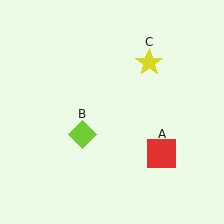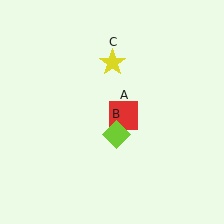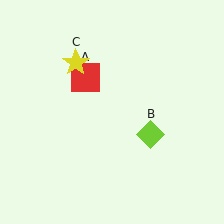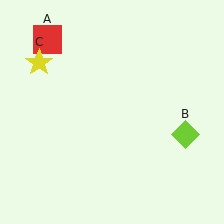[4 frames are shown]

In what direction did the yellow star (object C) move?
The yellow star (object C) moved left.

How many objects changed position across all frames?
3 objects changed position: red square (object A), lime diamond (object B), yellow star (object C).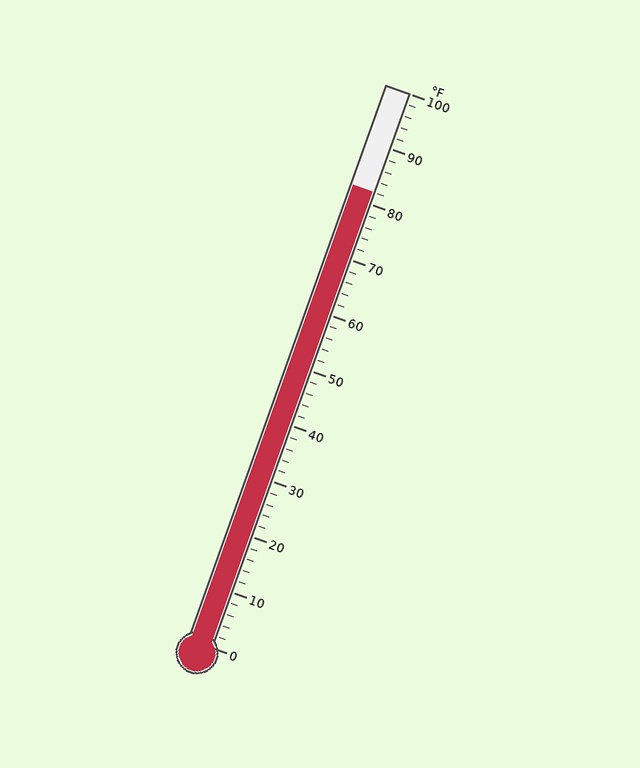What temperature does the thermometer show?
The thermometer shows approximately 82°F.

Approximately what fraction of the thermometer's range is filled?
The thermometer is filled to approximately 80% of its range.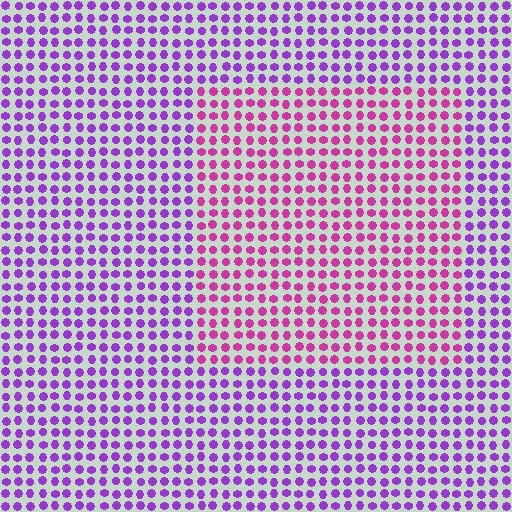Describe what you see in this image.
The image is filled with small purple elements in a uniform arrangement. A rectangle-shaped region is visible where the elements are tinted to a slightly different hue, forming a subtle color boundary.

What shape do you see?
I see a rectangle.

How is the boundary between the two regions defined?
The boundary is defined purely by a slight shift in hue (about 38 degrees). Spacing, size, and orientation are identical on both sides.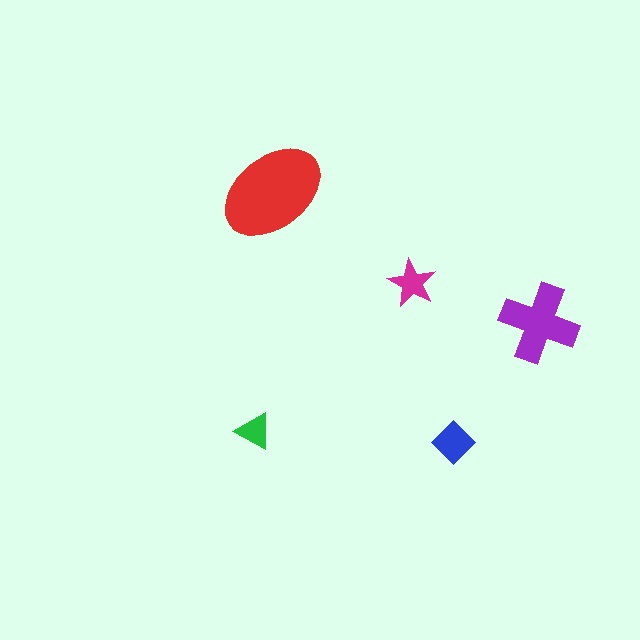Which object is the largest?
The red ellipse.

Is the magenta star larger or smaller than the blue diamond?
Smaller.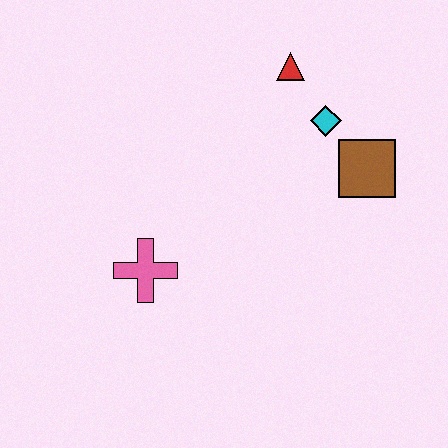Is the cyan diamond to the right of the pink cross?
Yes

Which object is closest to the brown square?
The cyan diamond is closest to the brown square.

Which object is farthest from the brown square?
The pink cross is farthest from the brown square.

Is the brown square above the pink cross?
Yes